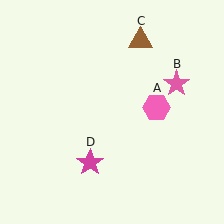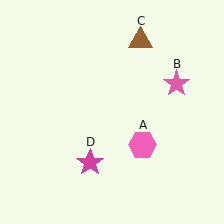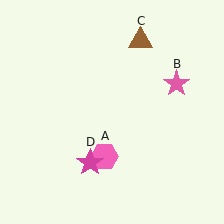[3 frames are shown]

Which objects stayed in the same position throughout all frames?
Pink star (object B) and brown triangle (object C) and magenta star (object D) remained stationary.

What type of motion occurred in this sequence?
The pink hexagon (object A) rotated clockwise around the center of the scene.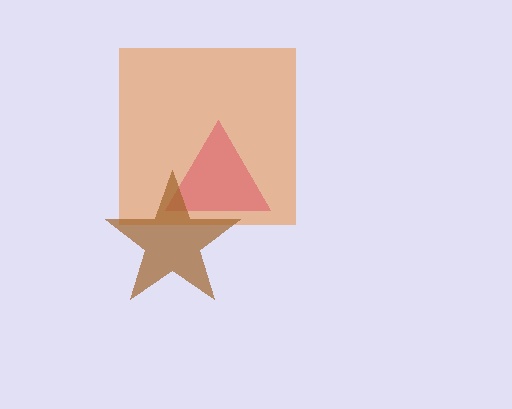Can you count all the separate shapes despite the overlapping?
Yes, there are 3 separate shapes.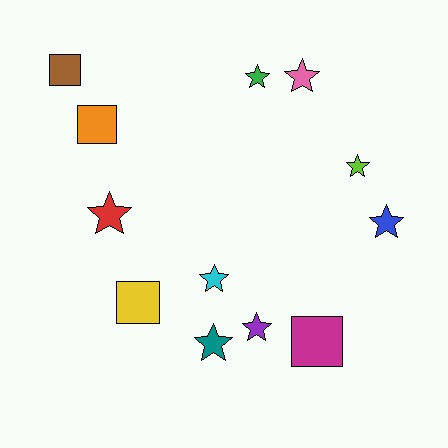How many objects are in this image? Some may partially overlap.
There are 12 objects.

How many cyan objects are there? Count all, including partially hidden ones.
There is 1 cyan object.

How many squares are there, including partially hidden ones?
There are 4 squares.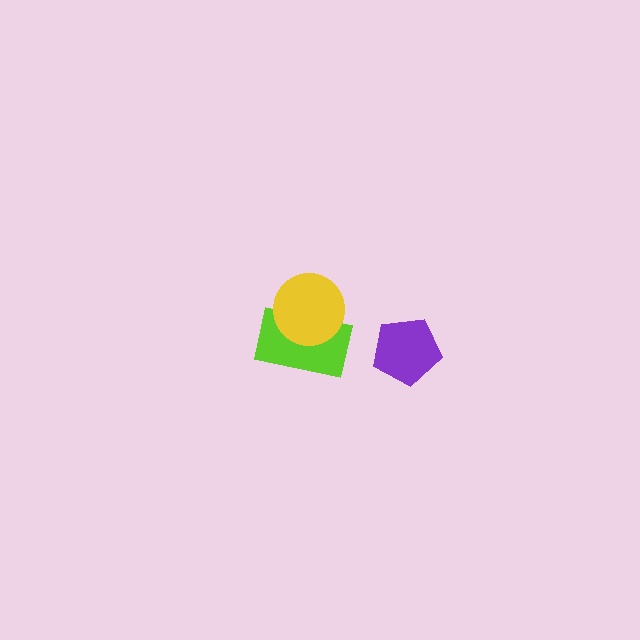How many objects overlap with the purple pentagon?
0 objects overlap with the purple pentagon.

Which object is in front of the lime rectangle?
The yellow circle is in front of the lime rectangle.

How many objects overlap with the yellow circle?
1 object overlaps with the yellow circle.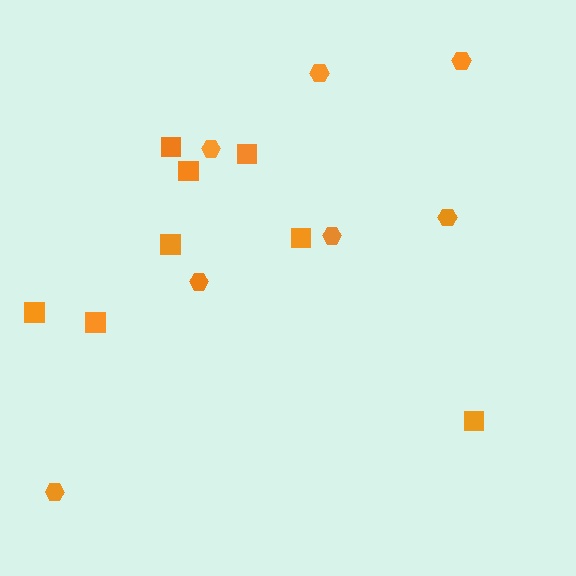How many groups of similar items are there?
There are 2 groups: one group of hexagons (7) and one group of squares (8).